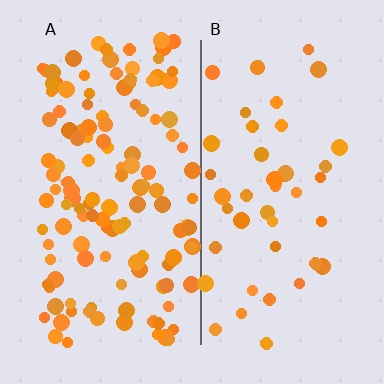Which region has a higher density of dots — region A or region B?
A (the left).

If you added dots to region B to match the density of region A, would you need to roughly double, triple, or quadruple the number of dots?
Approximately triple.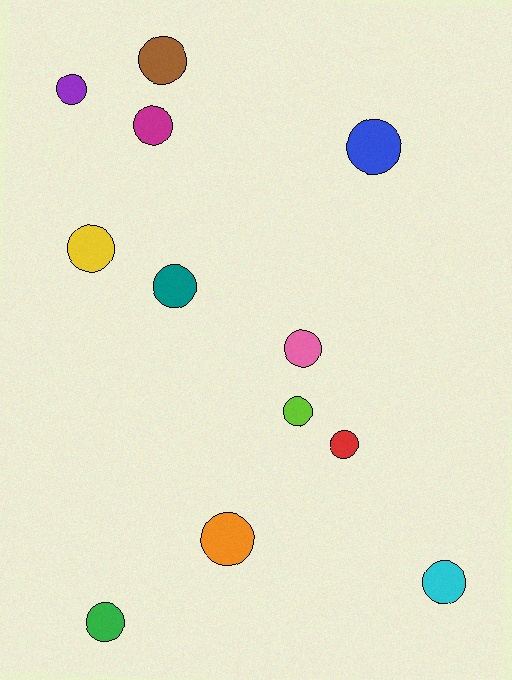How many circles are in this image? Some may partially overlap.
There are 12 circles.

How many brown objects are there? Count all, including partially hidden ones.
There is 1 brown object.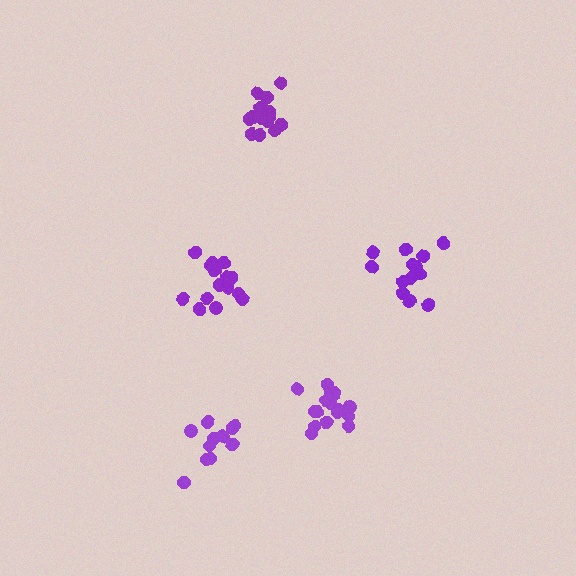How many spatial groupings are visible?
There are 5 spatial groupings.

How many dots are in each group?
Group 1: 15 dots, Group 2: 13 dots, Group 3: 16 dots, Group 4: 17 dots, Group 5: 11 dots (72 total).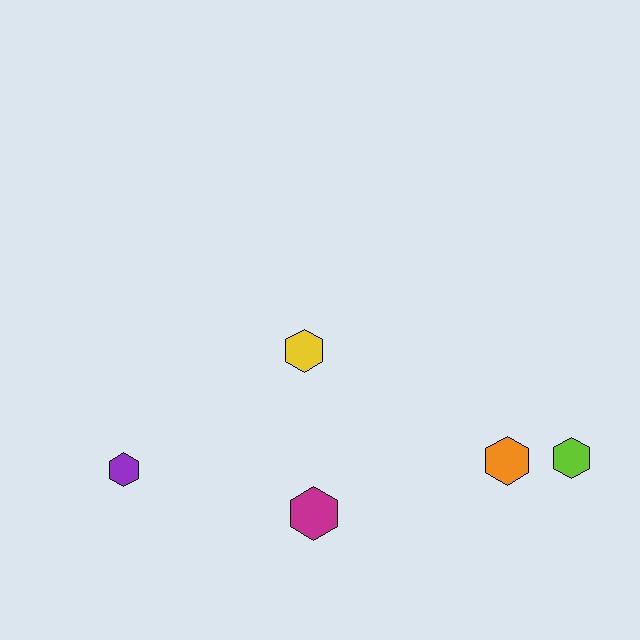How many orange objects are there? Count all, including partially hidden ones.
There is 1 orange object.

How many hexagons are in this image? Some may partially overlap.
There are 5 hexagons.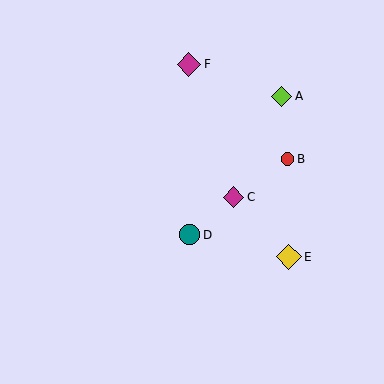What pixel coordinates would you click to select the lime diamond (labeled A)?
Click at (282, 96) to select the lime diamond A.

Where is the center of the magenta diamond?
The center of the magenta diamond is at (189, 64).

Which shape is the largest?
The yellow diamond (labeled E) is the largest.